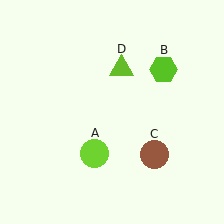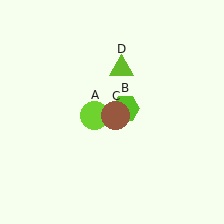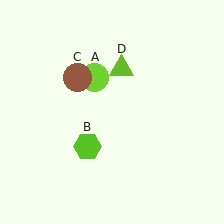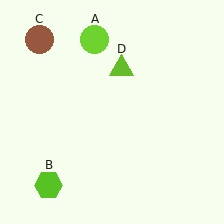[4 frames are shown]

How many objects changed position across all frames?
3 objects changed position: lime circle (object A), lime hexagon (object B), brown circle (object C).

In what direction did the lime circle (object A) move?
The lime circle (object A) moved up.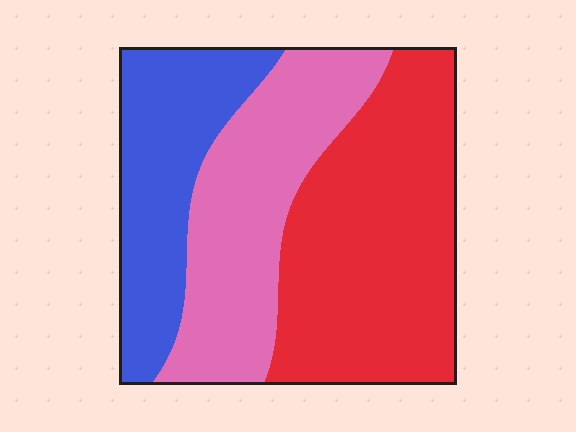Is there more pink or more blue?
Pink.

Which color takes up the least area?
Blue, at roughly 25%.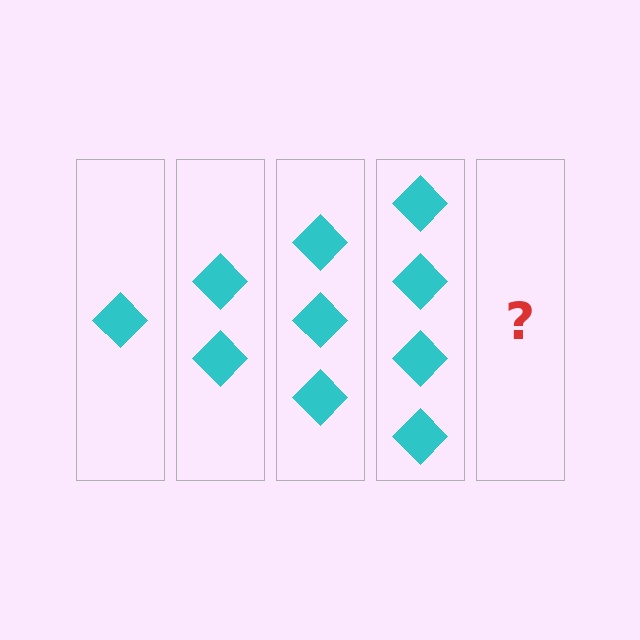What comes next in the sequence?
The next element should be 5 diamonds.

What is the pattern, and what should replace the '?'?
The pattern is that each step adds one more diamond. The '?' should be 5 diamonds.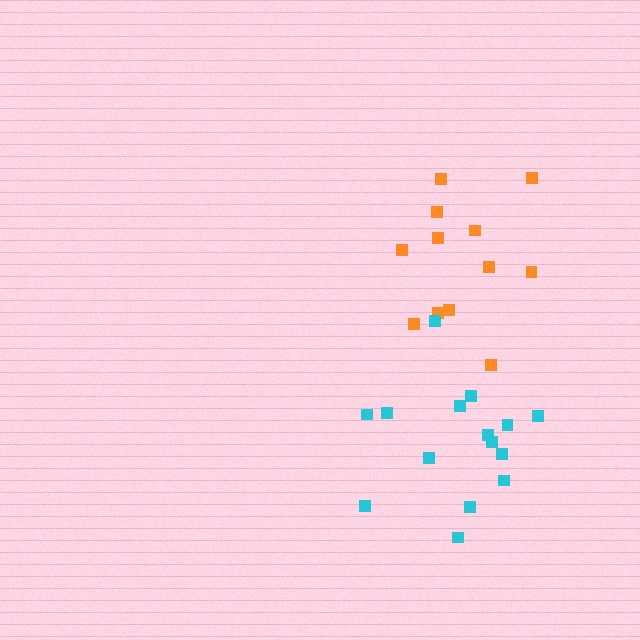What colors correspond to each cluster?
The clusters are colored: orange, cyan.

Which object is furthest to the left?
The orange cluster is leftmost.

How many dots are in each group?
Group 1: 12 dots, Group 2: 15 dots (27 total).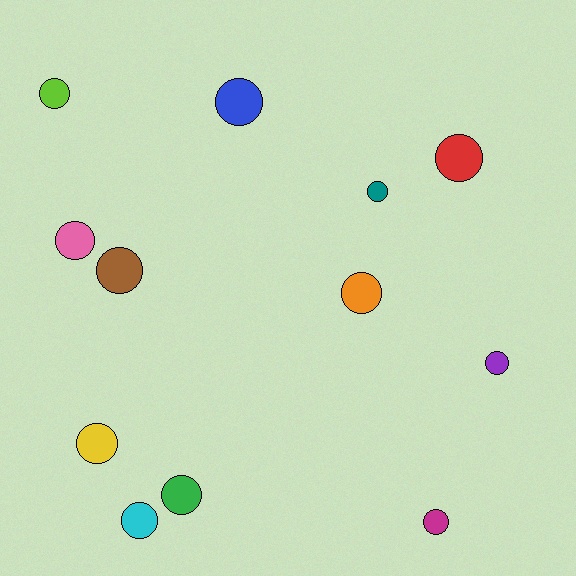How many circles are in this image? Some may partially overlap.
There are 12 circles.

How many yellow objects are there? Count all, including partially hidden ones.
There is 1 yellow object.